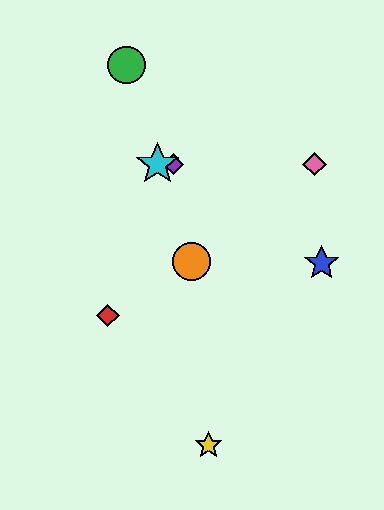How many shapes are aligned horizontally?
3 shapes (the purple diamond, the cyan star, the pink diamond) are aligned horizontally.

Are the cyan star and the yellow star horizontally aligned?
No, the cyan star is at y≈164 and the yellow star is at y≈445.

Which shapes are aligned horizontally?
The purple diamond, the cyan star, the pink diamond are aligned horizontally.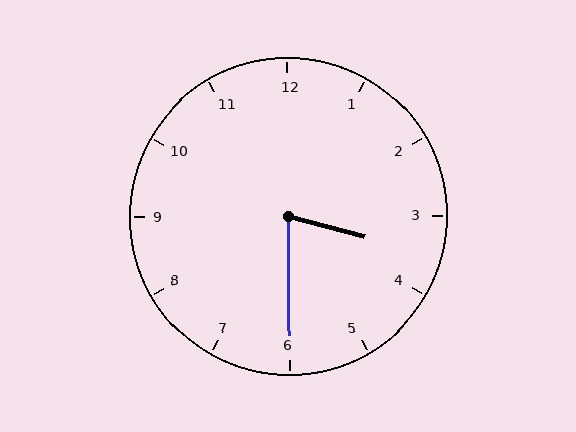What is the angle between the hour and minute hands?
Approximately 75 degrees.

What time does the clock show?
3:30.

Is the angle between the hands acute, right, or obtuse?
It is acute.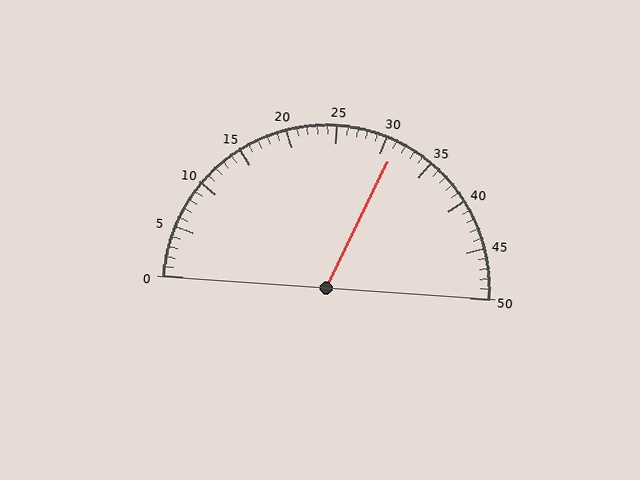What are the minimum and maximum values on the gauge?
The gauge ranges from 0 to 50.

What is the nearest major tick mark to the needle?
The nearest major tick mark is 30.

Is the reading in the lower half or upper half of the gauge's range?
The reading is in the upper half of the range (0 to 50).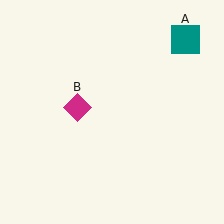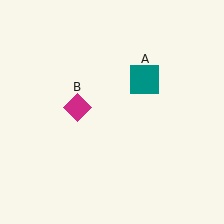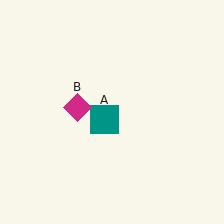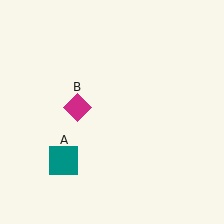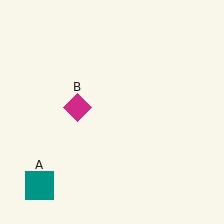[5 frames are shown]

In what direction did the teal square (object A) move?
The teal square (object A) moved down and to the left.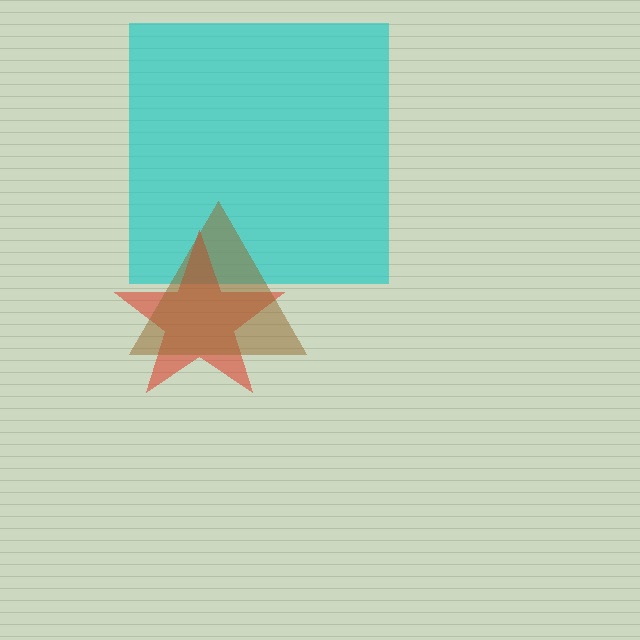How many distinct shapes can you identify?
There are 3 distinct shapes: a cyan square, a red star, a brown triangle.